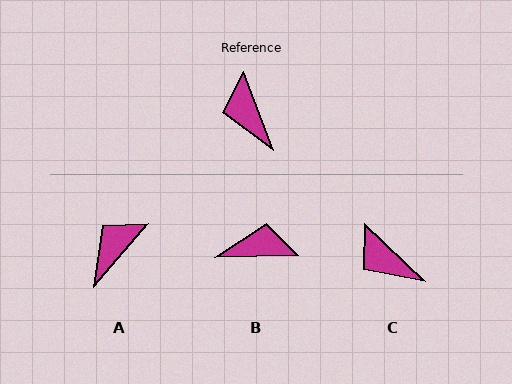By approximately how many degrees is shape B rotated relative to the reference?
Approximately 109 degrees clockwise.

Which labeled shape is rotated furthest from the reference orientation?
B, about 109 degrees away.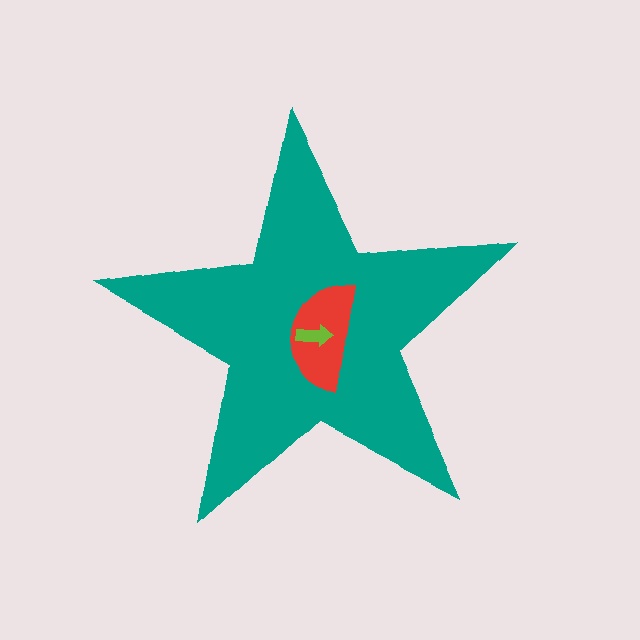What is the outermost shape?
The teal star.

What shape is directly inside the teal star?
The red semicircle.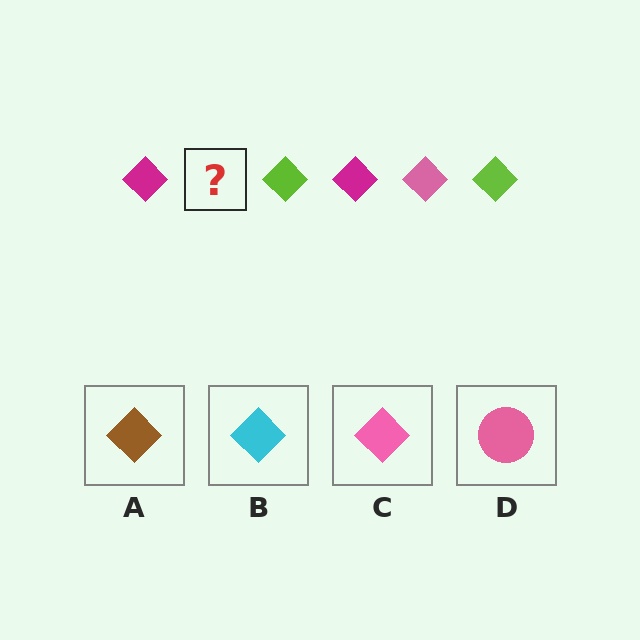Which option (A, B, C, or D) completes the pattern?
C.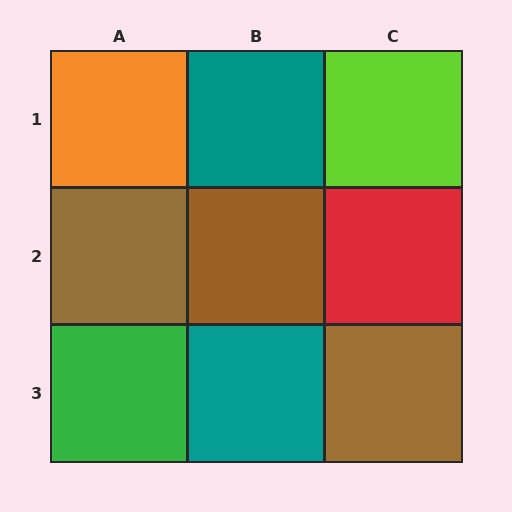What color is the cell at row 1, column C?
Lime.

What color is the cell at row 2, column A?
Brown.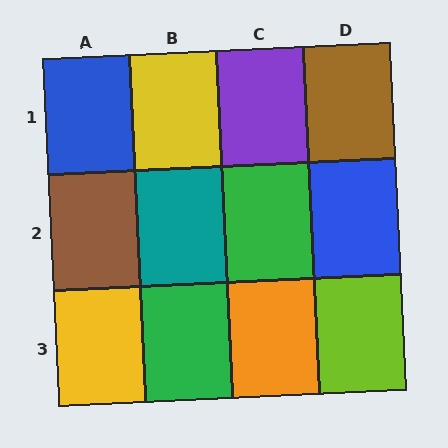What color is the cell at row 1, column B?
Yellow.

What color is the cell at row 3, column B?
Green.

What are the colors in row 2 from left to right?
Brown, teal, green, blue.